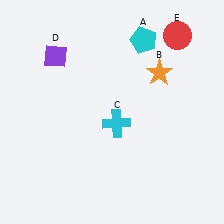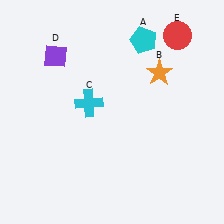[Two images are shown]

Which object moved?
The cyan cross (C) moved left.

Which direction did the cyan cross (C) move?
The cyan cross (C) moved left.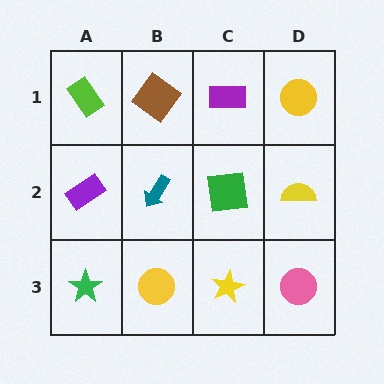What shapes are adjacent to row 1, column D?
A yellow semicircle (row 2, column D), a purple rectangle (row 1, column C).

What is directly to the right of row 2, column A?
A teal arrow.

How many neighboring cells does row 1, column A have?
2.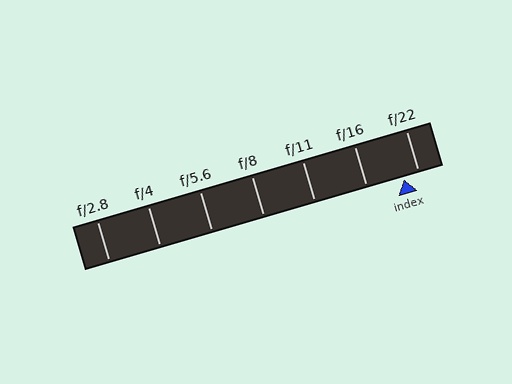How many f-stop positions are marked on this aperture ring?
There are 7 f-stop positions marked.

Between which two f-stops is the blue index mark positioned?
The index mark is between f/16 and f/22.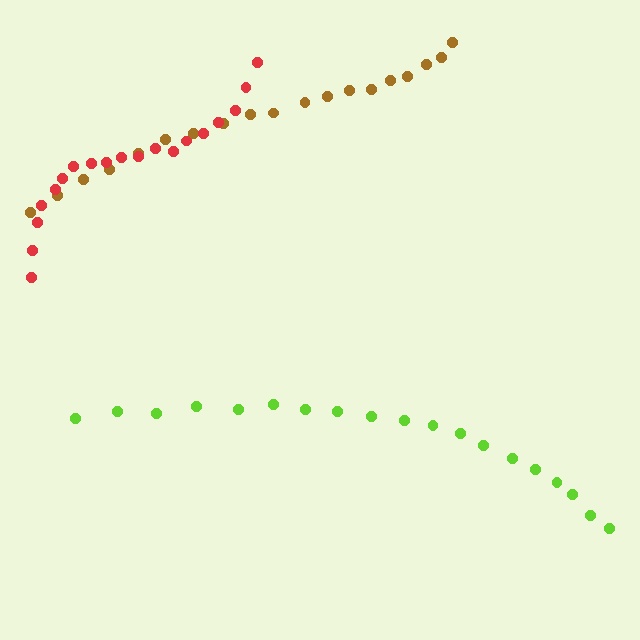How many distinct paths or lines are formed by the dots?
There are 3 distinct paths.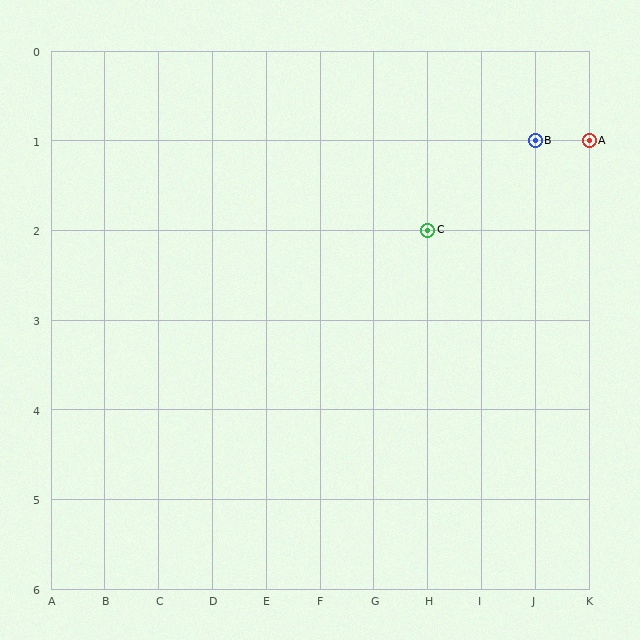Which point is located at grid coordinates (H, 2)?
Point C is at (H, 2).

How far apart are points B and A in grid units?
Points B and A are 1 column apart.